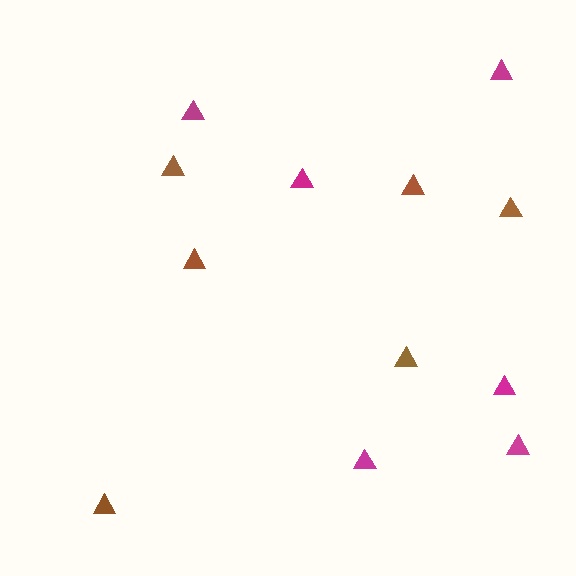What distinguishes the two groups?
There are 2 groups: one group of magenta triangles (6) and one group of brown triangles (6).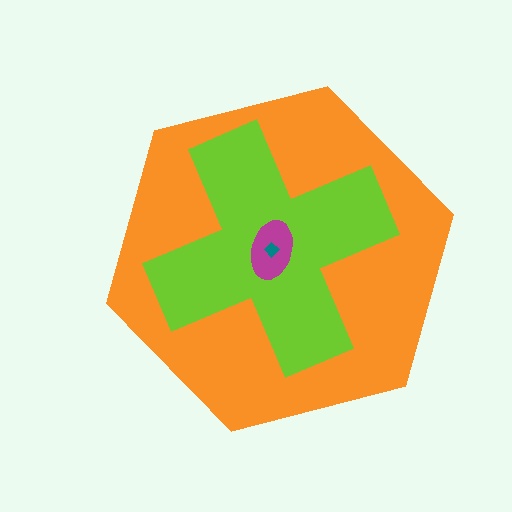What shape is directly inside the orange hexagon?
The lime cross.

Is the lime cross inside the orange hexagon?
Yes.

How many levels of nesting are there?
4.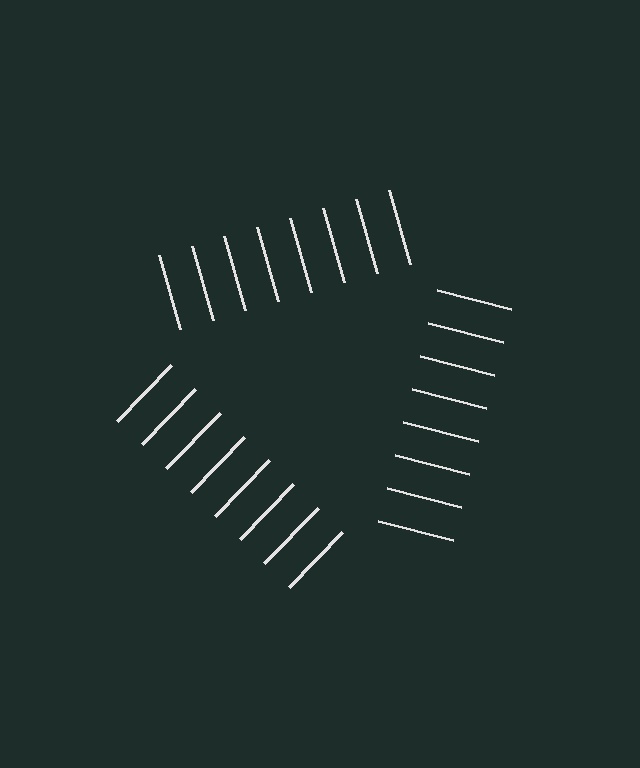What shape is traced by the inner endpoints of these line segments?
An illusory triangle — the line segments terminate on its edges but no continuous stroke is drawn.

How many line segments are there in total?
24 — 8 along each of the 3 edges.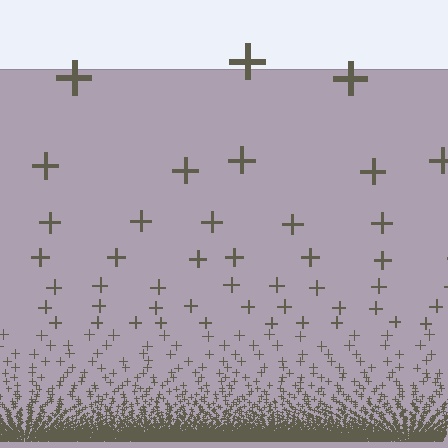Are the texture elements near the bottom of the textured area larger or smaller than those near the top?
Smaller. The gradient is inverted — elements near the bottom are smaller and denser.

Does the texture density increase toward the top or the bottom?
Density increases toward the bottom.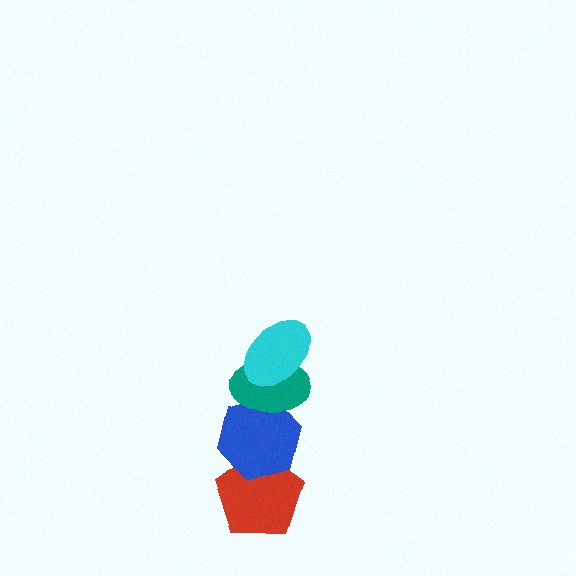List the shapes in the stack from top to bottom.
From top to bottom: the cyan ellipse, the teal ellipse, the blue hexagon, the red pentagon.